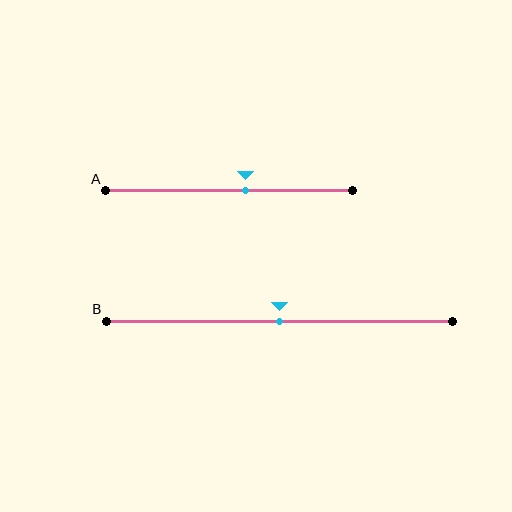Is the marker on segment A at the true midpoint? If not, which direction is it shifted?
No, the marker on segment A is shifted to the right by about 7% of the segment length.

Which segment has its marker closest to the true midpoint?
Segment B has its marker closest to the true midpoint.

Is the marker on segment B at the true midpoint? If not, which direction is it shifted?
Yes, the marker on segment B is at the true midpoint.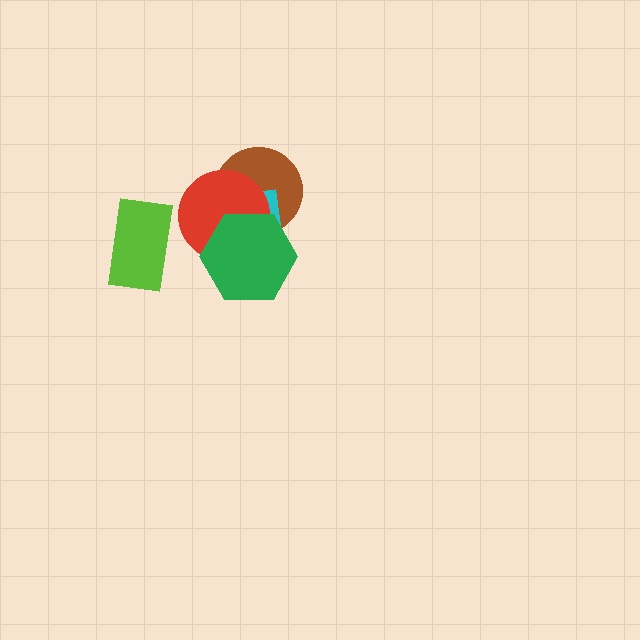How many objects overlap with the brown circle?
3 objects overlap with the brown circle.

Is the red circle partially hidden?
Yes, it is partially covered by another shape.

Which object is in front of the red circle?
The green hexagon is in front of the red circle.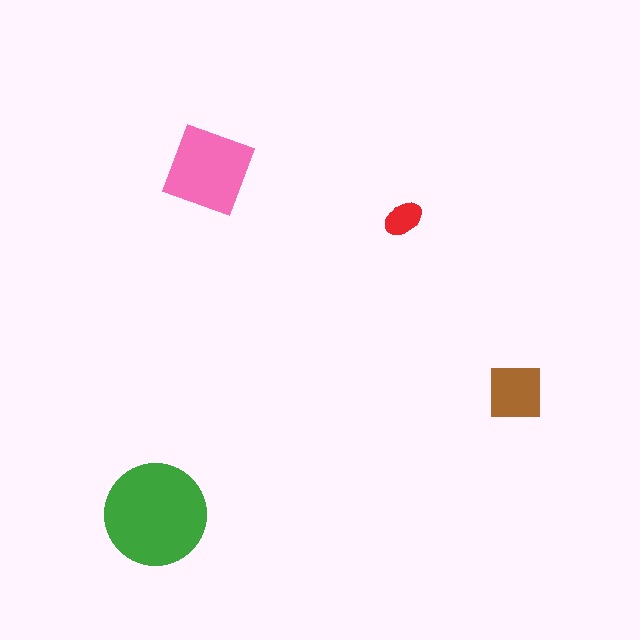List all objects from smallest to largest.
The red ellipse, the brown square, the pink diamond, the green circle.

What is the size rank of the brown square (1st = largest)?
3rd.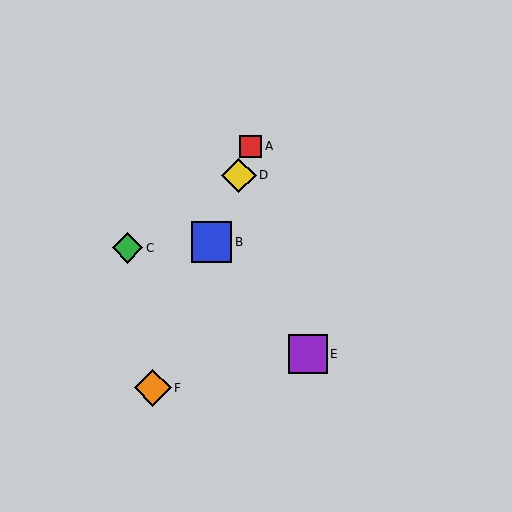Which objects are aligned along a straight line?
Objects A, B, D, F are aligned along a straight line.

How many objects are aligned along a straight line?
4 objects (A, B, D, F) are aligned along a straight line.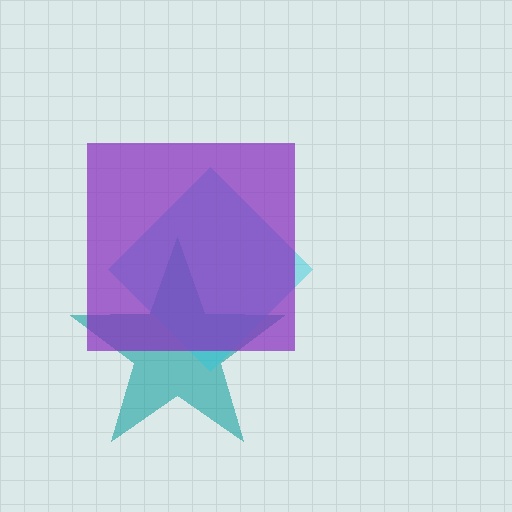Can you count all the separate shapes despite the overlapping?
Yes, there are 3 separate shapes.